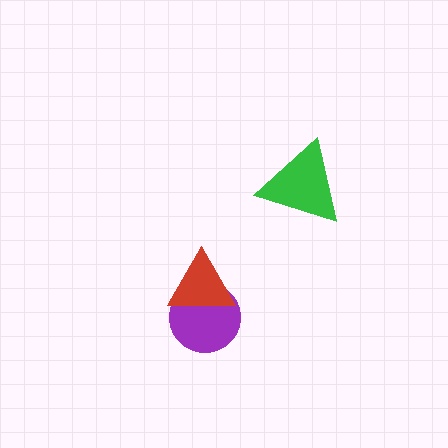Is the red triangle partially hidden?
No, no other shape covers it.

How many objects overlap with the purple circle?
1 object overlaps with the purple circle.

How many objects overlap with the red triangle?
1 object overlaps with the red triangle.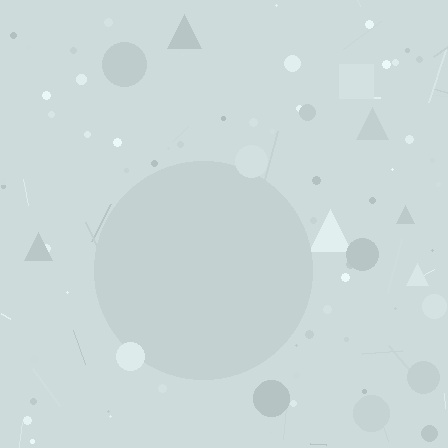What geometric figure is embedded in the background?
A circle is embedded in the background.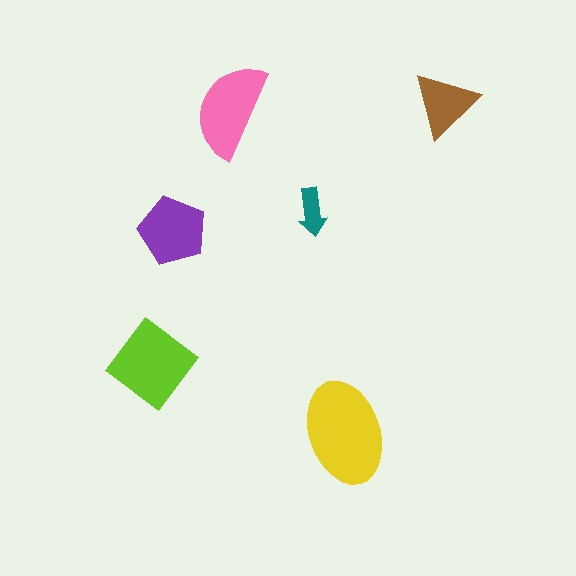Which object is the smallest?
The teal arrow.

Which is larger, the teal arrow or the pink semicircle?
The pink semicircle.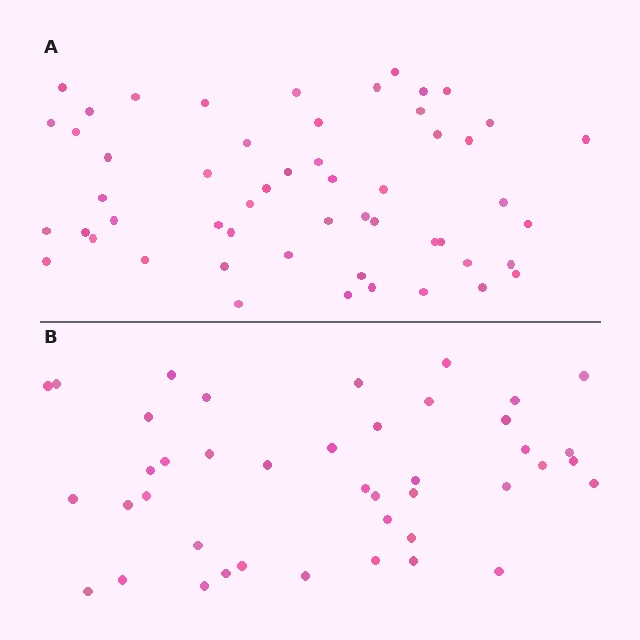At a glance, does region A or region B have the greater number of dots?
Region A (the top region) has more dots.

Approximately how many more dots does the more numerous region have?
Region A has roughly 12 or so more dots than region B.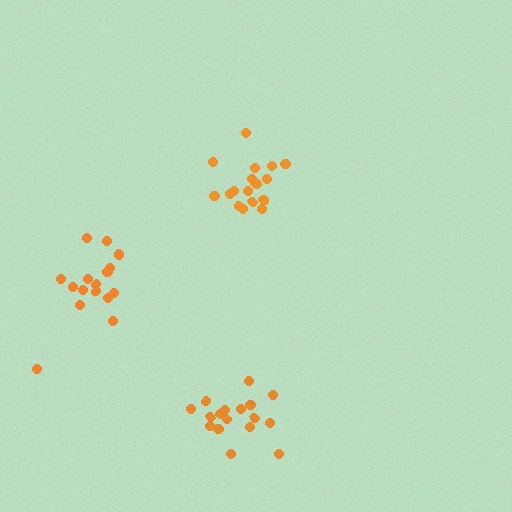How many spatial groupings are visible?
There are 3 spatial groupings.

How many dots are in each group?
Group 1: 18 dots, Group 2: 17 dots, Group 3: 16 dots (51 total).